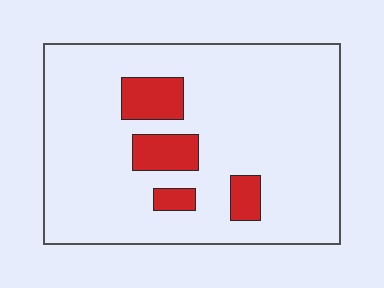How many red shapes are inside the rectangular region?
4.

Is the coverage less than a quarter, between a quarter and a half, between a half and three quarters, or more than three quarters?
Less than a quarter.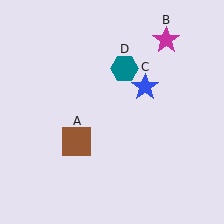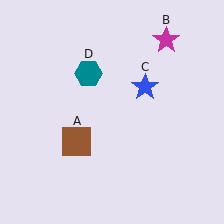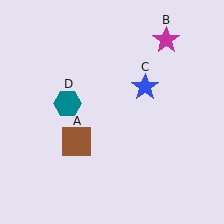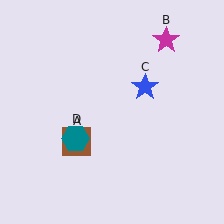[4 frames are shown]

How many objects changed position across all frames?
1 object changed position: teal hexagon (object D).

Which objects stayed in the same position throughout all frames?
Brown square (object A) and magenta star (object B) and blue star (object C) remained stationary.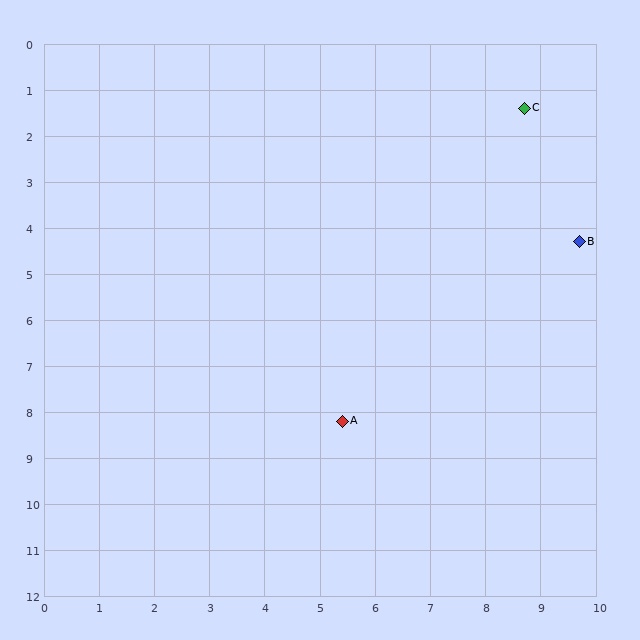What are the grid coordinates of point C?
Point C is at approximately (8.7, 1.4).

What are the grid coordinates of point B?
Point B is at approximately (9.7, 4.3).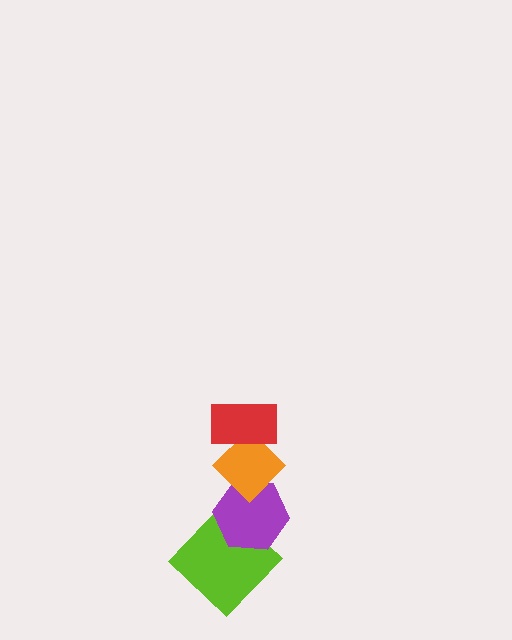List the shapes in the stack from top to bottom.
From top to bottom: the red rectangle, the orange diamond, the purple hexagon, the lime diamond.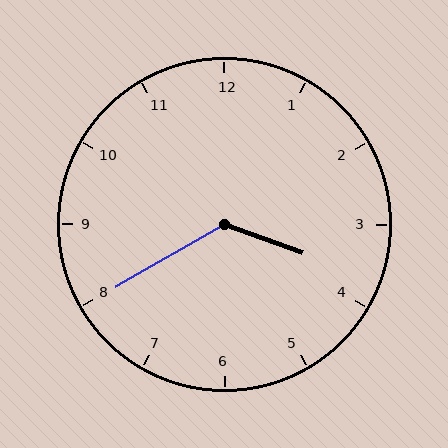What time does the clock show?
3:40.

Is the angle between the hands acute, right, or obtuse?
It is obtuse.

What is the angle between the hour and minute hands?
Approximately 130 degrees.